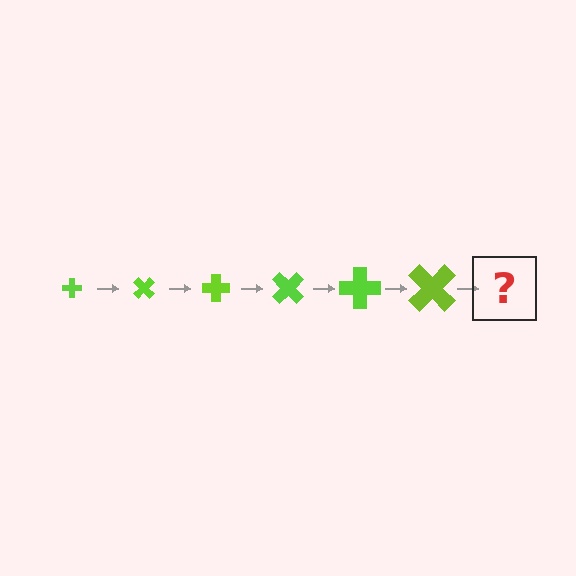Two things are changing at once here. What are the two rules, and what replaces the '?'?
The two rules are that the cross grows larger each step and it rotates 45 degrees each step. The '?' should be a cross, larger than the previous one and rotated 270 degrees from the start.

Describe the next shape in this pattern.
It should be a cross, larger than the previous one and rotated 270 degrees from the start.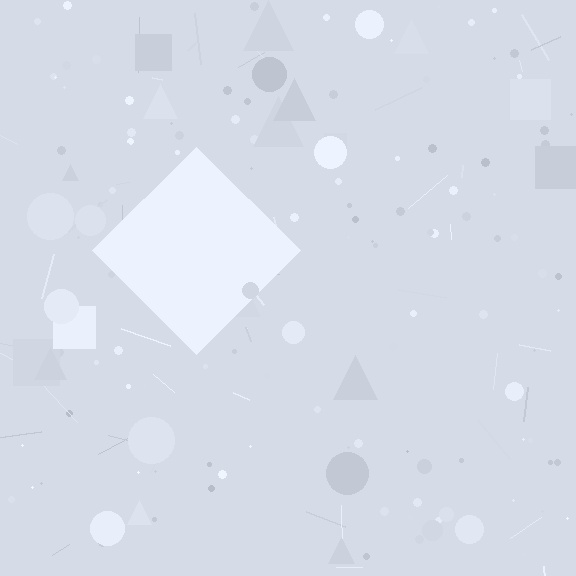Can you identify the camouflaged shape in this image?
The camouflaged shape is a diamond.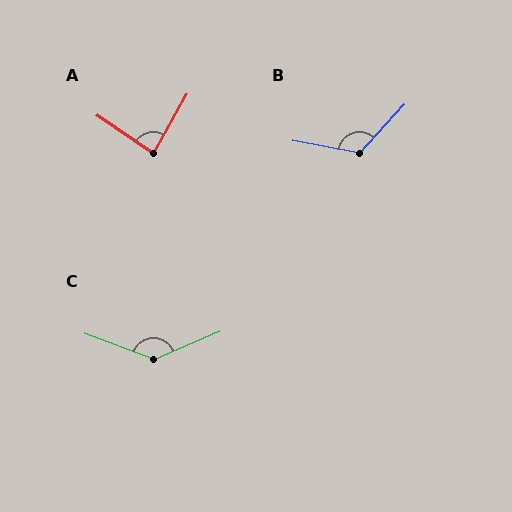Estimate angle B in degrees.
Approximately 122 degrees.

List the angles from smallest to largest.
A (84°), B (122°), C (136°).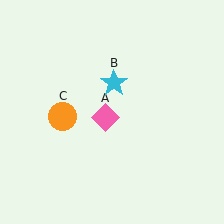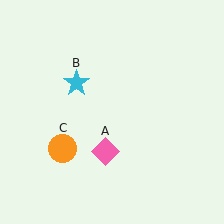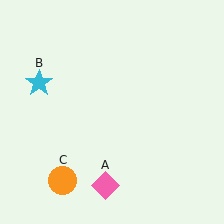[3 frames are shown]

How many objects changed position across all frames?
3 objects changed position: pink diamond (object A), cyan star (object B), orange circle (object C).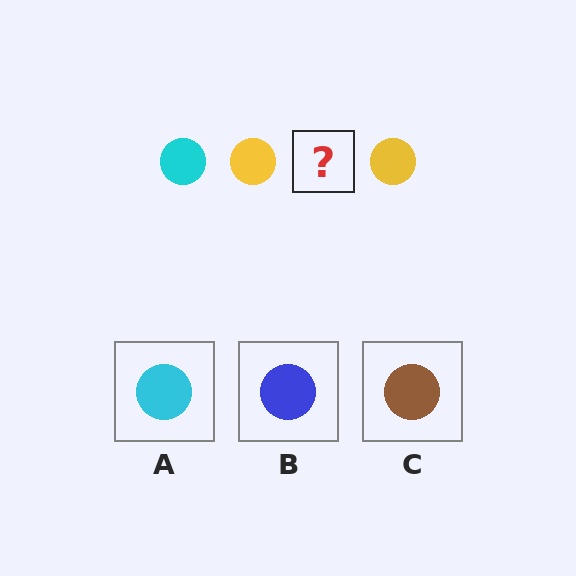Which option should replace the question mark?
Option A.